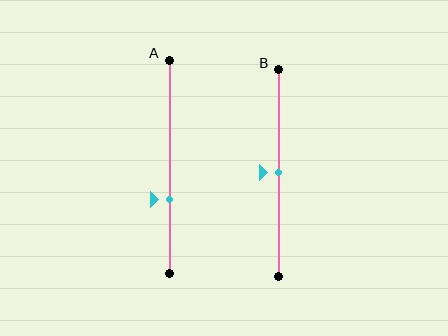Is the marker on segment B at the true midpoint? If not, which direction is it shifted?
Yes, the marker on segment B is at the true midpoint.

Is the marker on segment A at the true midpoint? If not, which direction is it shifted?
No, the marker on segment A is shifted downward by about 15% of the segment length.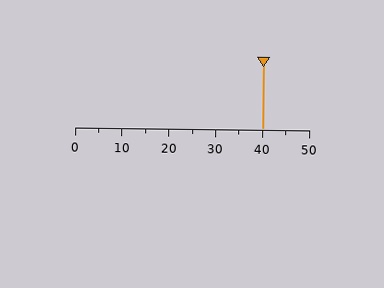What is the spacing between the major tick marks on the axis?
The major ticks are spaced 10 apart.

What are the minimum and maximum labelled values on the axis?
The axis runs from 0 to 50.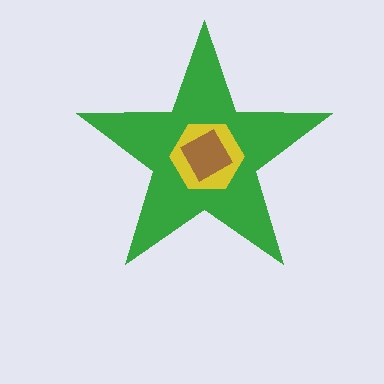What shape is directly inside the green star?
The yellow hexagon.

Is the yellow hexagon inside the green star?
Yes.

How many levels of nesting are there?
3.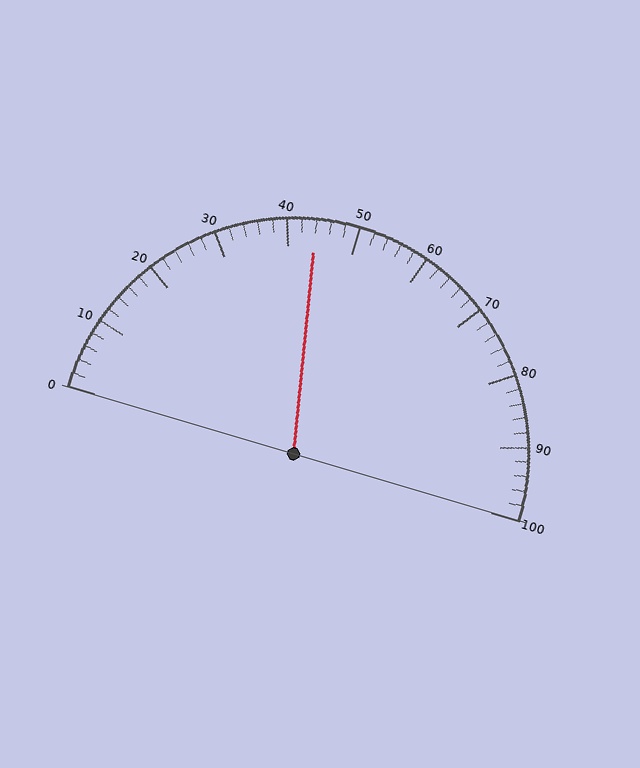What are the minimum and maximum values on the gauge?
The gauge ranges from 0 to 100.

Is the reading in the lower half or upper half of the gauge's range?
The reading is in the lower half of the range (0 to 100).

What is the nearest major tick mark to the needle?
The nearest major tick mark is 40.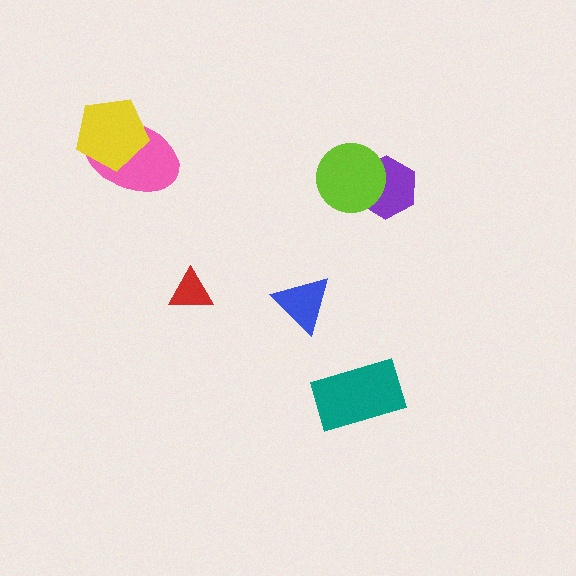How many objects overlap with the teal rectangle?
0 objects overlap with the teal rectangle.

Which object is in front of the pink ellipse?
The yellow pentagon is in front of the pink ellipse.